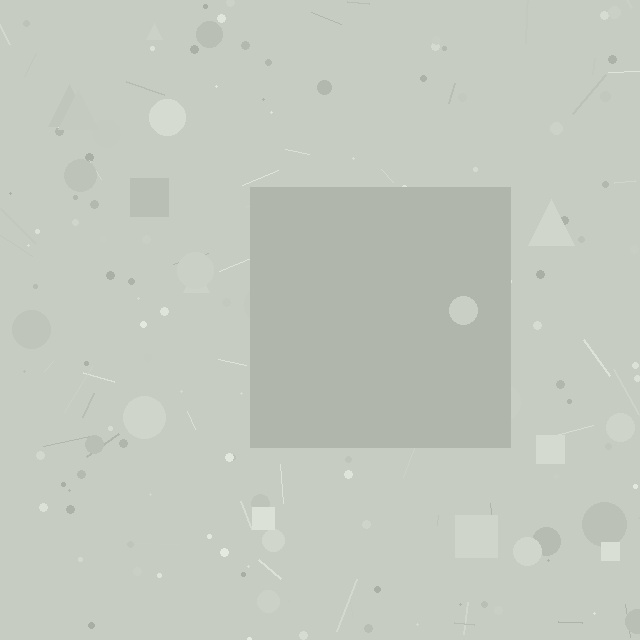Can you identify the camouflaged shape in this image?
The camouflaged shape is a square.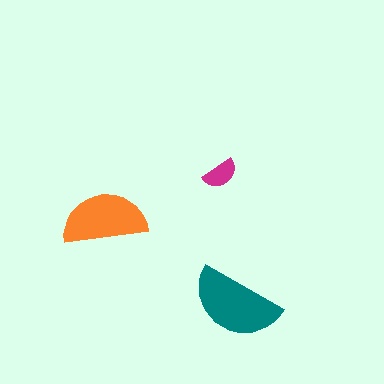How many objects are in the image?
There are 3 objects in the image.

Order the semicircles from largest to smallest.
the teal one, the orange one, the magenta one.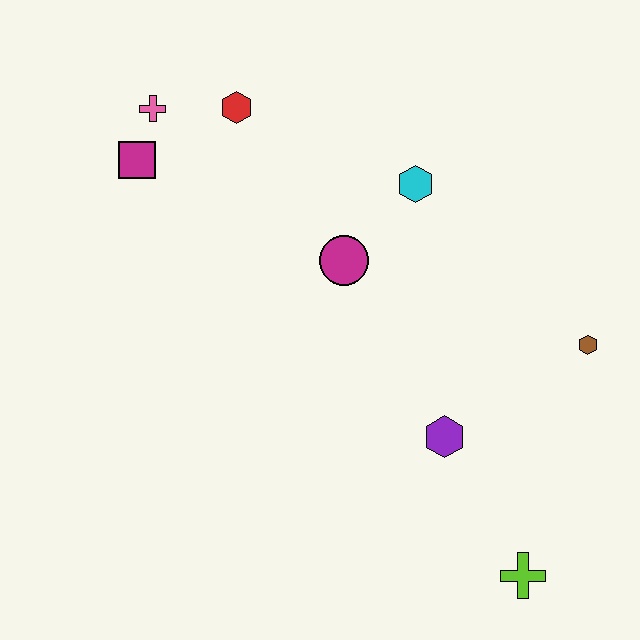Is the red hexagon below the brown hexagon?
No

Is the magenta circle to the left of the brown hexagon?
Yes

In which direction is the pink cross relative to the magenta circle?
The pink cross is to the left of the magenta circle.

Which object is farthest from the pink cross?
The lime cross is farthest from the pink cross.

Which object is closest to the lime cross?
The purple hexagon is closest to the lime cross.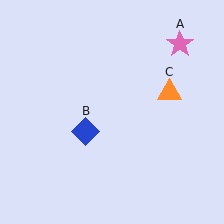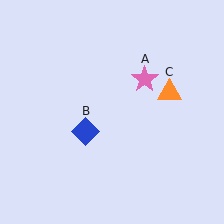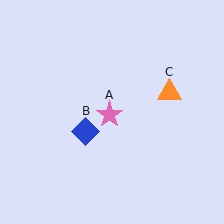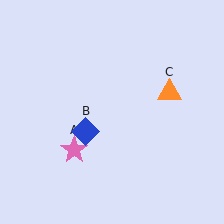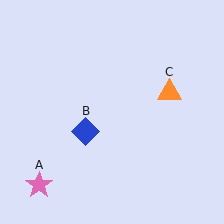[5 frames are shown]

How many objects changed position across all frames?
1 object changed position: pink star (object A).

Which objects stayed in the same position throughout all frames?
Blue diamond (object B) and orange triangle (object C) remained stationary.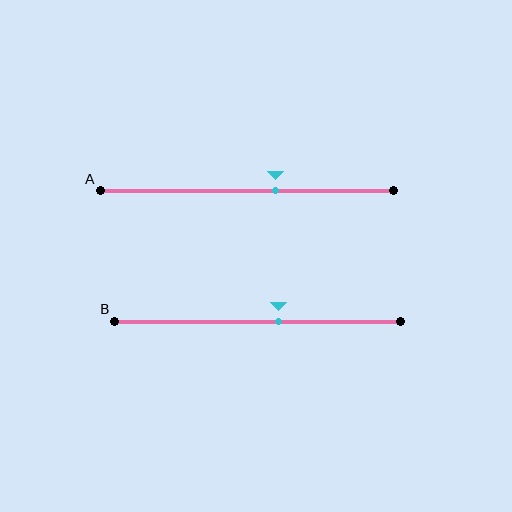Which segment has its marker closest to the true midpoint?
Segment B has its marker closest to the true midpoint.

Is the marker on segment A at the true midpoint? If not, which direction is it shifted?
No, the marker on segment A is shifted to the right by about 10% of the segment length.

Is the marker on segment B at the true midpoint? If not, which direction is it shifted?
No, the marker on segment B is shifted to the right by about 7% of the segment length.